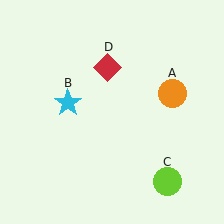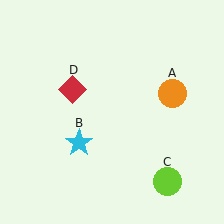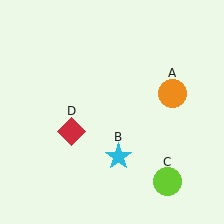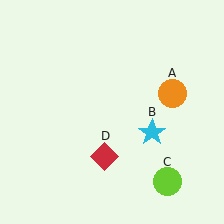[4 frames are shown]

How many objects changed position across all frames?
2 objects changed position: cyan star (object B), red diamond (object D).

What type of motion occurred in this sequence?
The cyan star (object B), red diamond (object D) rotated counterclockwise around the center of the scene.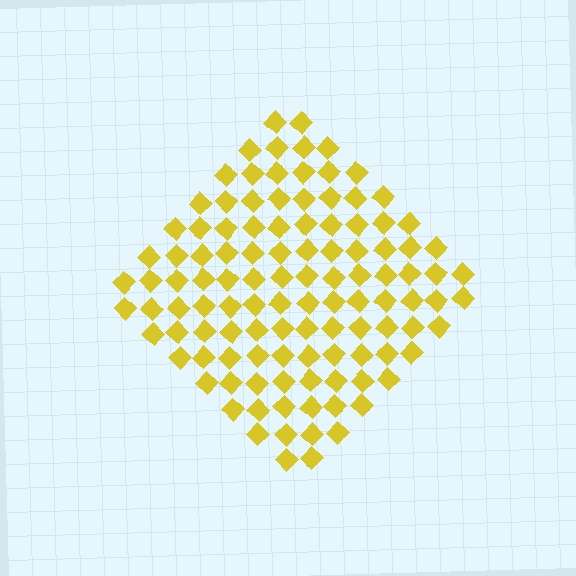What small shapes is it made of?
It is made of small diamonds.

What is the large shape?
The large shape is a diamond.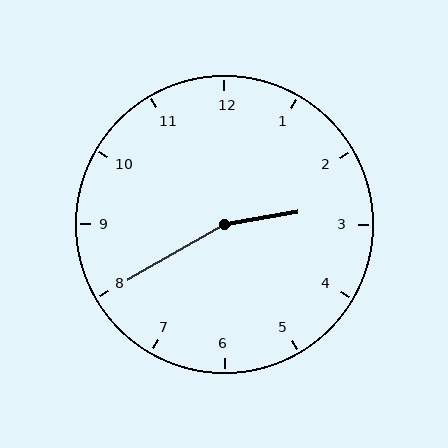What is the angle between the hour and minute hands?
Approximately 160 degrees.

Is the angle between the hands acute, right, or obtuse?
It is obtuse.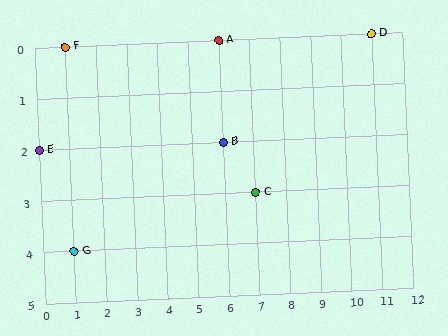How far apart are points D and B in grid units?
Points D and B are 5 columns and 2 rows apart (about 5.4 grid units diagonally).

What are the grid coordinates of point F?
Point F is at grid coordinates (1, 0).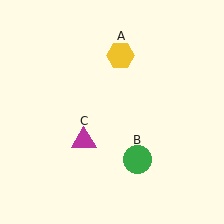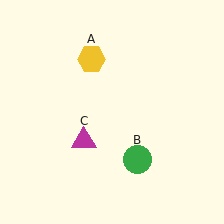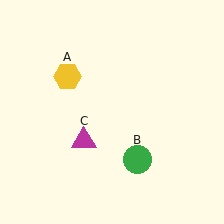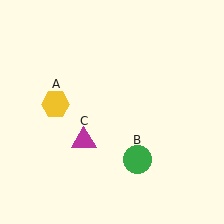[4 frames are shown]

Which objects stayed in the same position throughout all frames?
Green circle (object B) and magenta triangle (object C) remained stationary.